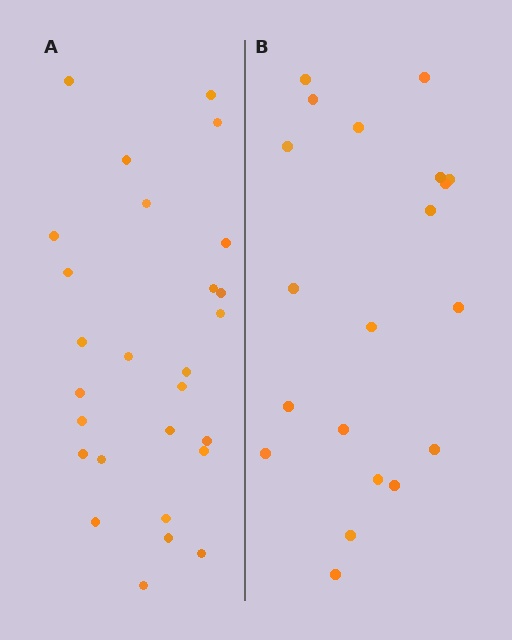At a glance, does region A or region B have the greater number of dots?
Region A (the left region) has more dots.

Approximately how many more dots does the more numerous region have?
Region A has roughly 8 or so more dots than region B.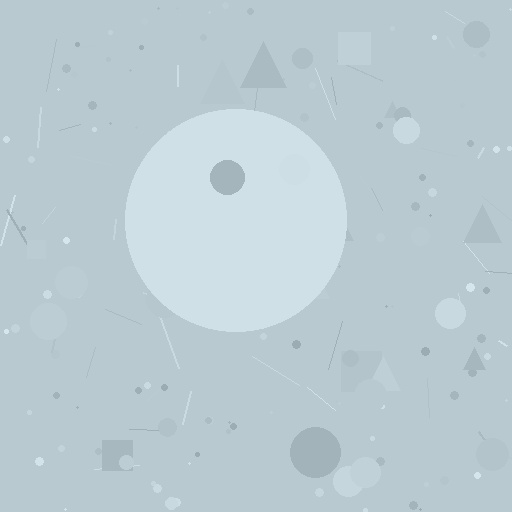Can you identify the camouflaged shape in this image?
The camouflaged shape is a circle.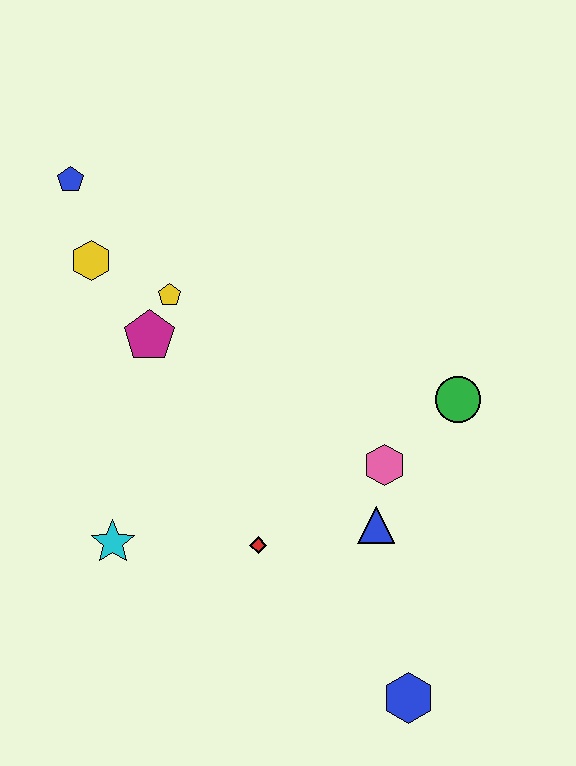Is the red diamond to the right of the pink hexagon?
No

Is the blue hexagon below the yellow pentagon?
Yes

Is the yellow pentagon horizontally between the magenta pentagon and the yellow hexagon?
No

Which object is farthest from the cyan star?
The green circle is farthest from the cyan star.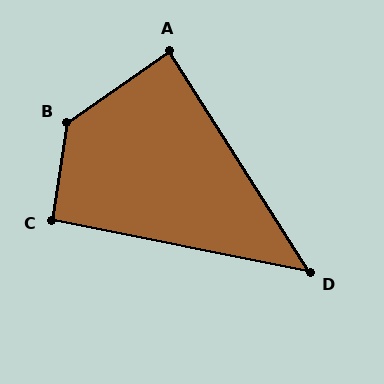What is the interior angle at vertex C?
Approximately 93 degrees (approximately right).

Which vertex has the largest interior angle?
B, at approximately 134 degrees.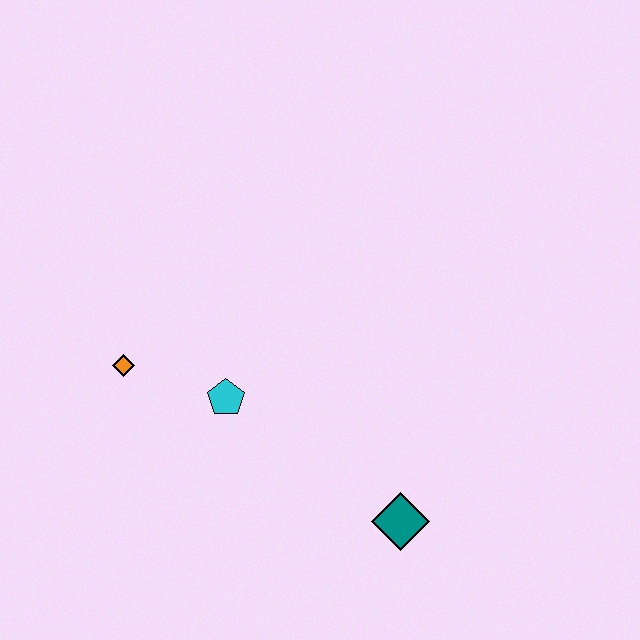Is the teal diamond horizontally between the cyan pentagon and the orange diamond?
No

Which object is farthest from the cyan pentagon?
The teal diamond is farthest from the cyan pentagon.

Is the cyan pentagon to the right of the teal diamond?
No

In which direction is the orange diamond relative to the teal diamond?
The orange diamond is to the left of the teal diamond.